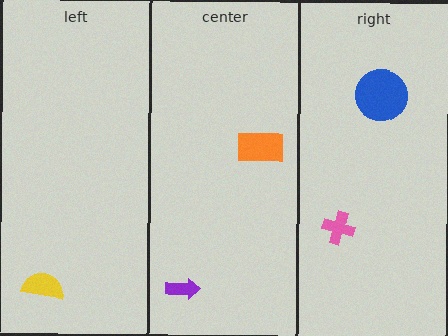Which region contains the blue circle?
The right region.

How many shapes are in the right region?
2.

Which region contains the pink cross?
The right region.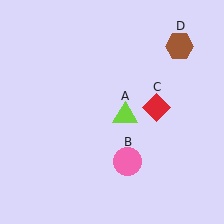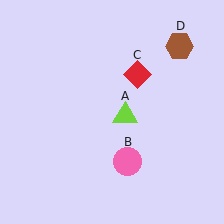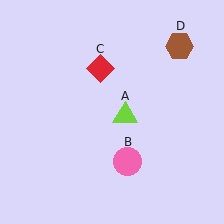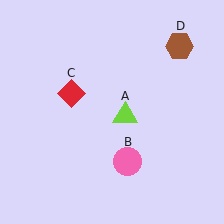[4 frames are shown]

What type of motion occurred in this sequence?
The red diamond (object C) rotated counterclockwise around the center of the scene.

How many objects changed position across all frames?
1 object changed position: red diamond (object C).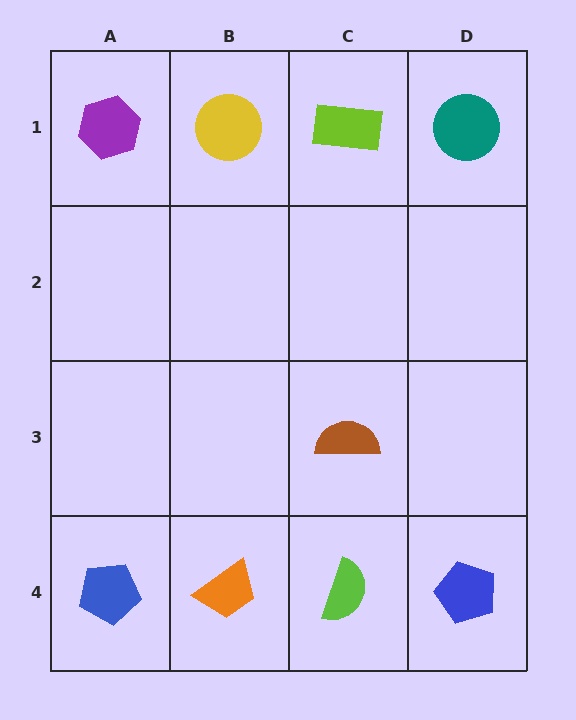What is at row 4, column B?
An orange trapezoid.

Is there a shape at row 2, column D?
No, that cell is empty.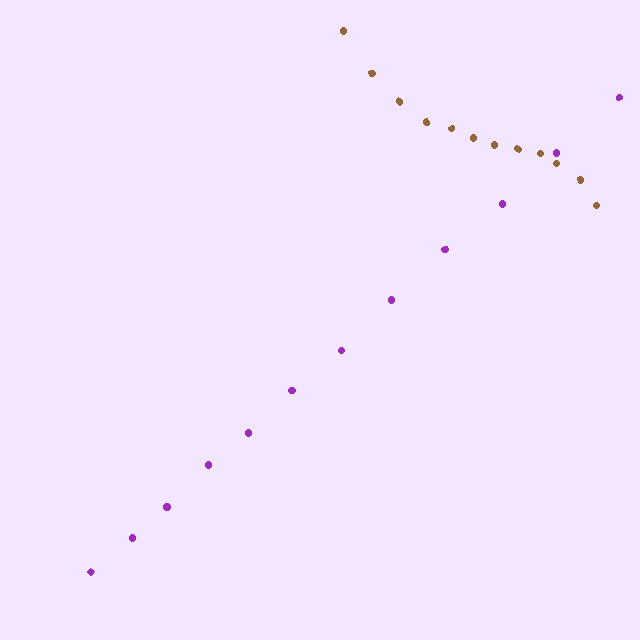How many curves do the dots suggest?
There are 2 distinct paths.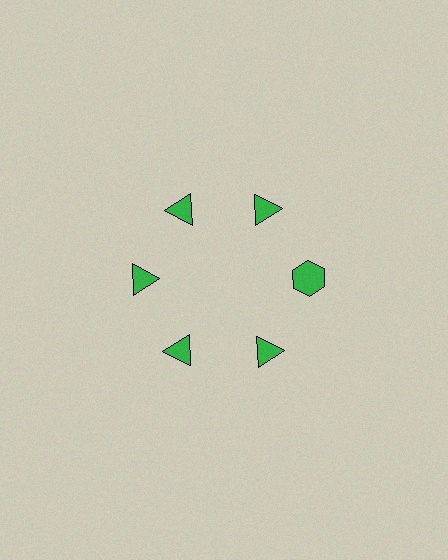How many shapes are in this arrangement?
There are 6 shapes arranged in a ring pattern.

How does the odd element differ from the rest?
It has a different shape: hexagon instead of triangle.